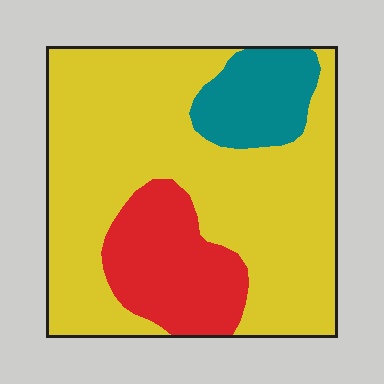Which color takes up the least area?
Teal, at roughly 10%.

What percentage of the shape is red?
Red covers about 20% of the shape.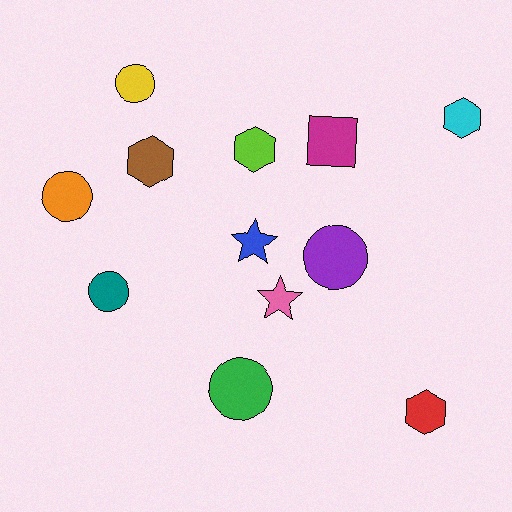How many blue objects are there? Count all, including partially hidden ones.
There is 1 blue object.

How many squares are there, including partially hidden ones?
There is 1 square.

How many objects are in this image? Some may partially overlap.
There are 12 objects.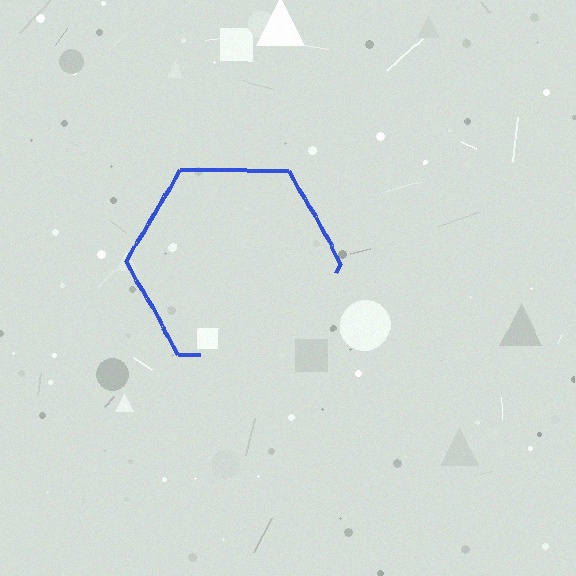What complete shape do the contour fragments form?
The contour fragments form a hexagon.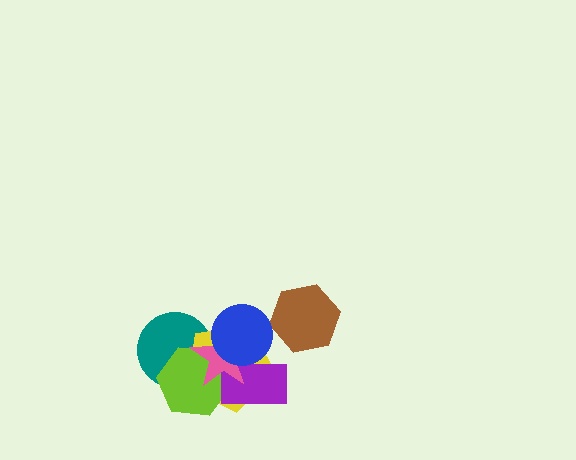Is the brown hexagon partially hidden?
No, no other shape covers it.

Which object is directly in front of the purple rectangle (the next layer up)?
The pink star is directly in front of the purple rectangle.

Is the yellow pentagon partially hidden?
Yes, it is partially covered by another shape.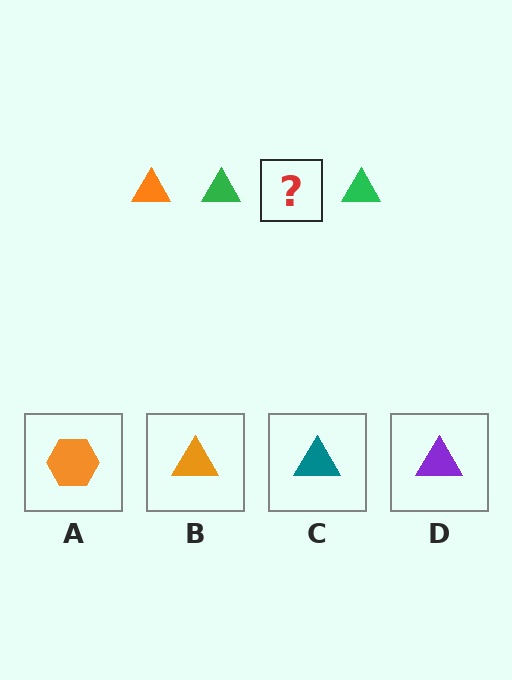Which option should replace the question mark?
Option B.